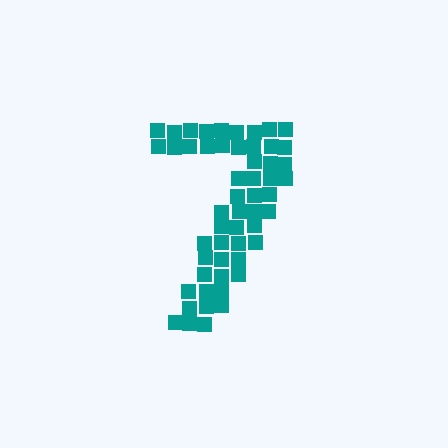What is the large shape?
The large shape is the digit 7.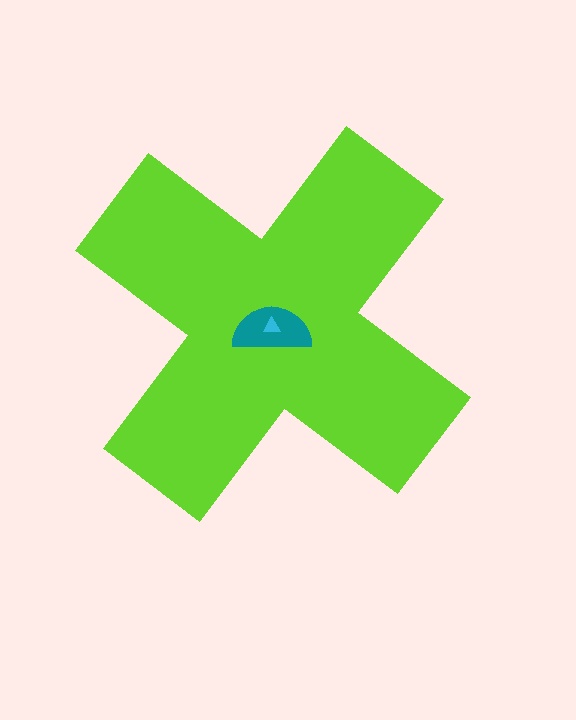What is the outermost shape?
The lime cross.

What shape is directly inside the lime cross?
The teal semicircle.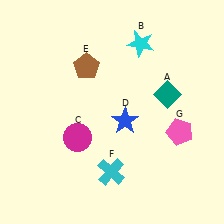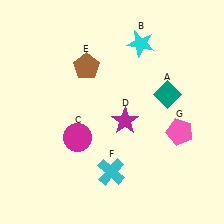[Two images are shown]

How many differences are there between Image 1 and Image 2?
There is 1 difference between the two images.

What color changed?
The star (D) changed from blue in Image 1 to magenta in Image 2.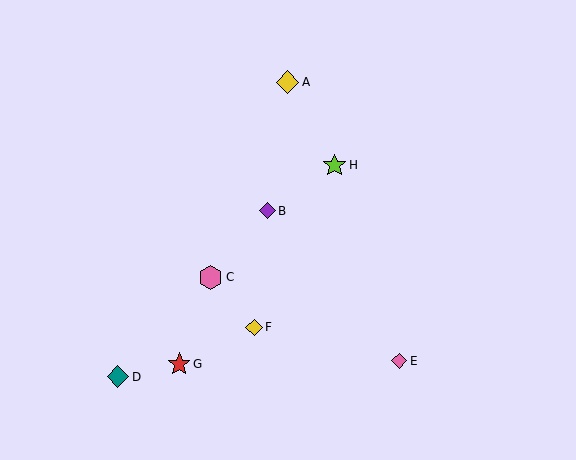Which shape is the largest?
The pink hexagon (labeled C) is the largest.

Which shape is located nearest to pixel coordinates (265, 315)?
The yellow diamond (labeled F) at (254, 327) is nearest to that location.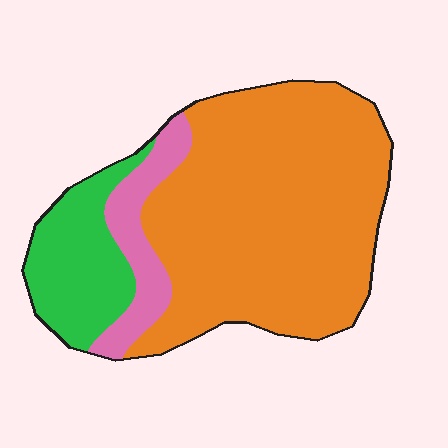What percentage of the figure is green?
Green takes up about one fifth (1/5) of the figure.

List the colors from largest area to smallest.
From largest to smallest: orange, green, pink.